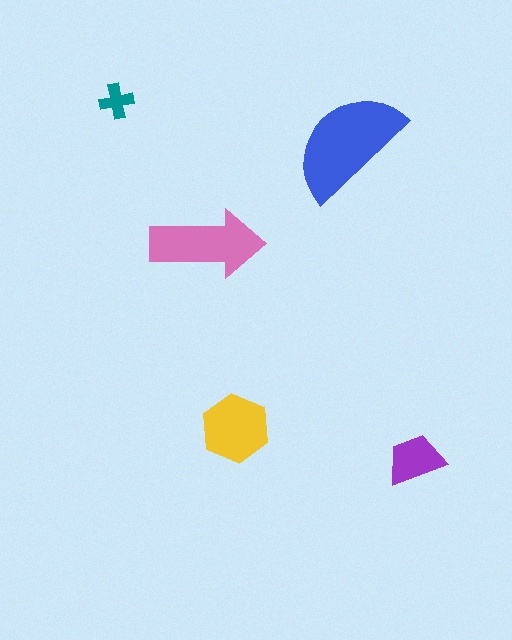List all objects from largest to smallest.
The blue semicircle, the pink arrow, the yellow hexagon, the purple trapezoid, the teal cross.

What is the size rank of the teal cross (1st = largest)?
5th.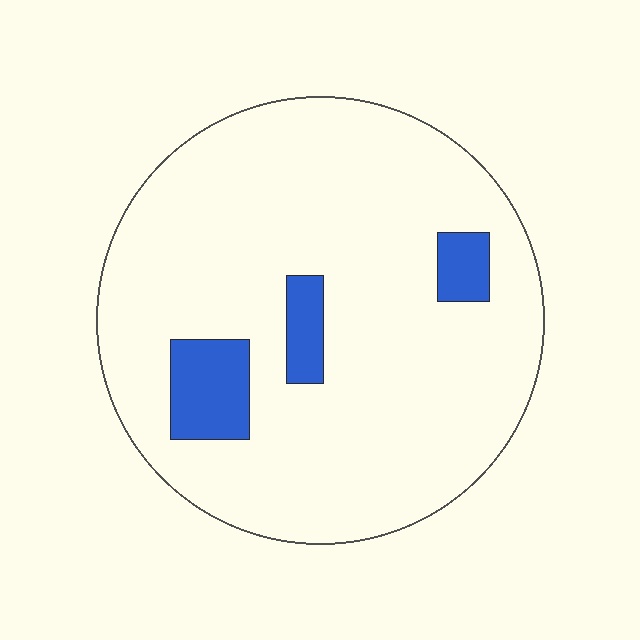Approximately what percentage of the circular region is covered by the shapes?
Approximately 10%.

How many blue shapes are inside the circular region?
3.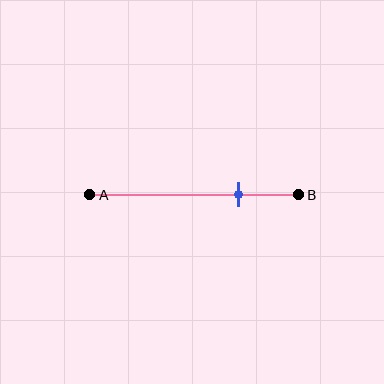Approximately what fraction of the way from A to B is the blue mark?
The blue mark is approximately 70% of the way from A to B.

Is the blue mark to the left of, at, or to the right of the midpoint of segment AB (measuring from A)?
The blue mark is to the right of the midpoint of segment AB.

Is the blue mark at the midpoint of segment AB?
No, the mark is at about 70% from A, not at the 50% midpoint.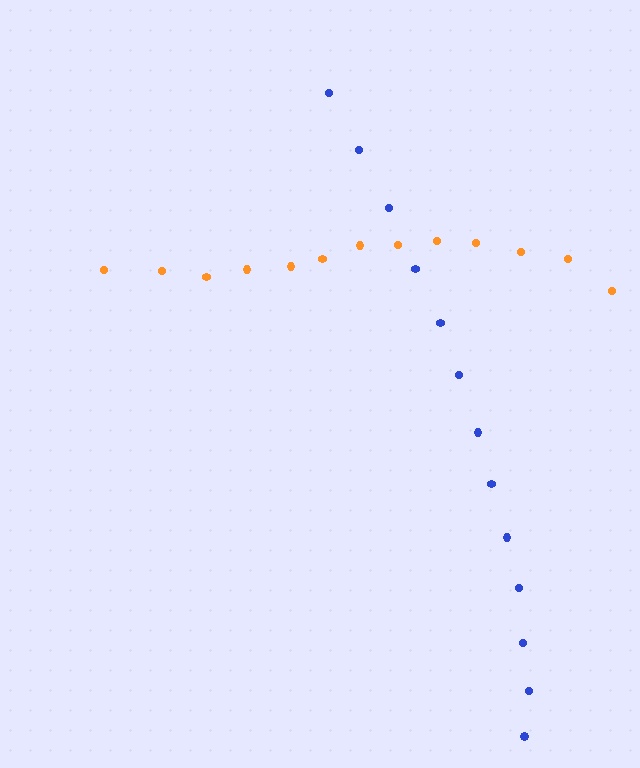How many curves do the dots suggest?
There are 2 distinct paths.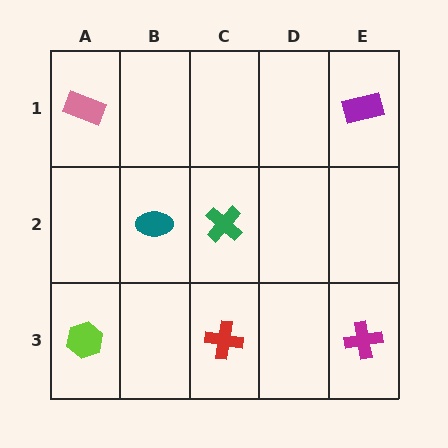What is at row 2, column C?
A green cross.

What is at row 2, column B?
A teal ellipse.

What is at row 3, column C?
A red cross.